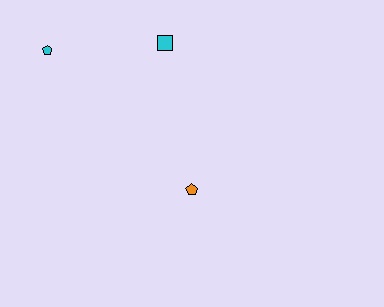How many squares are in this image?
There is 1 square.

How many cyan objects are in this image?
There are 2 cyan objects.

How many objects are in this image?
There are 3 objects.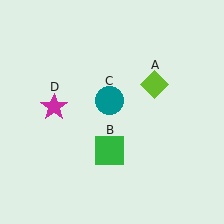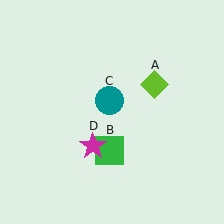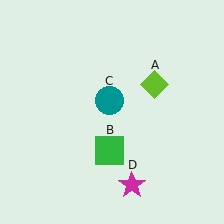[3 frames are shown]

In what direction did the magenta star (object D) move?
The magenta star (object D) moved down and to the right.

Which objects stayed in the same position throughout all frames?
Lime diamond (object A) and green square (object B) and teal circle (object C) remained stationary.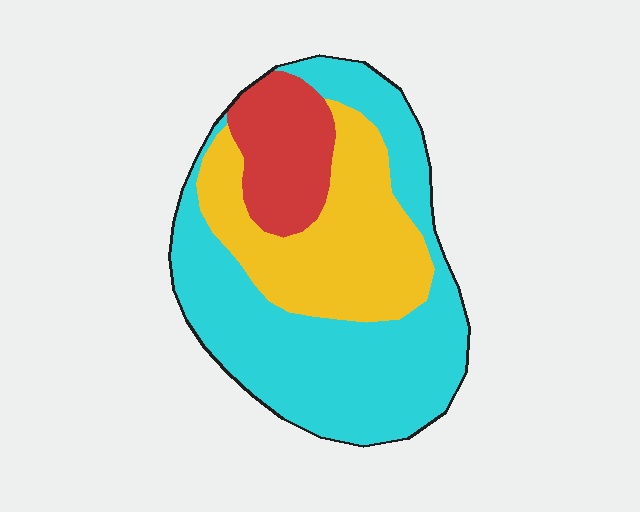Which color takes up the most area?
Cyan, at roughly 55%.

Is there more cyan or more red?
Cyan.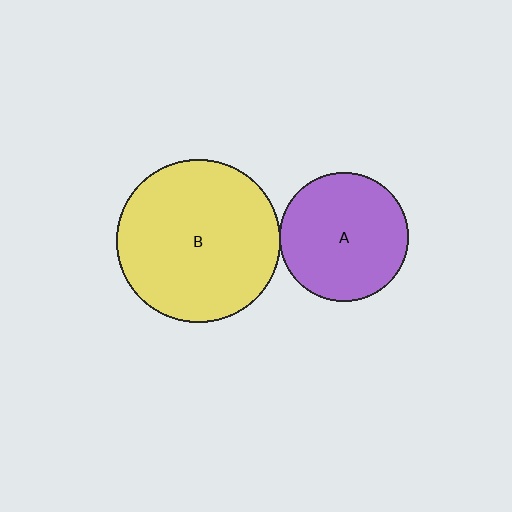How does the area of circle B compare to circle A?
Approximately 1.6 times.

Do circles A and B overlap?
Yes.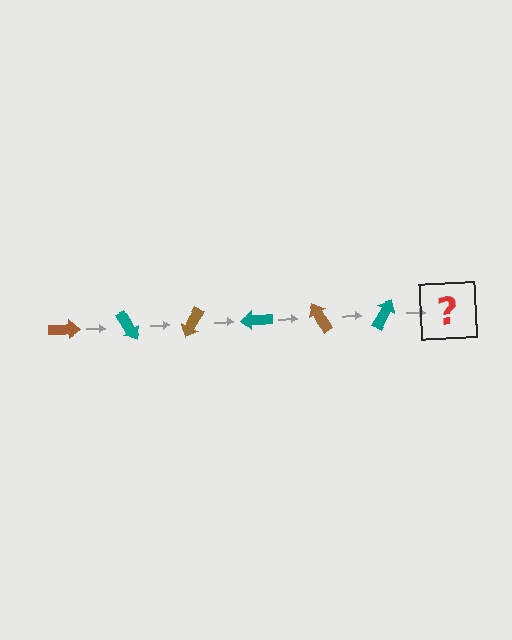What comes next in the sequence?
The next element should be a brown arrow, rotated 360 degrees from the start.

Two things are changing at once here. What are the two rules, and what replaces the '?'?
The two rules are that it rotates 60 degrees each step and the color cycles through brown and teal. The '?' should be a brown arrow, rotated 360 degrees from the start.